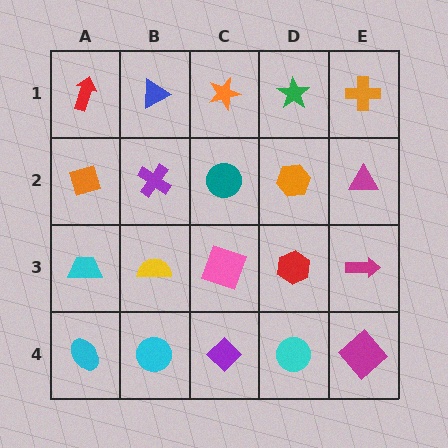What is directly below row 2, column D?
A red hexagon.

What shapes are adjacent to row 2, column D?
A green star (row 1, column D), a red hexagon (row 3, column D), a teal circle (row 2, column C), a magenta triangle (row 2, column E).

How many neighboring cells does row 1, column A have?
2.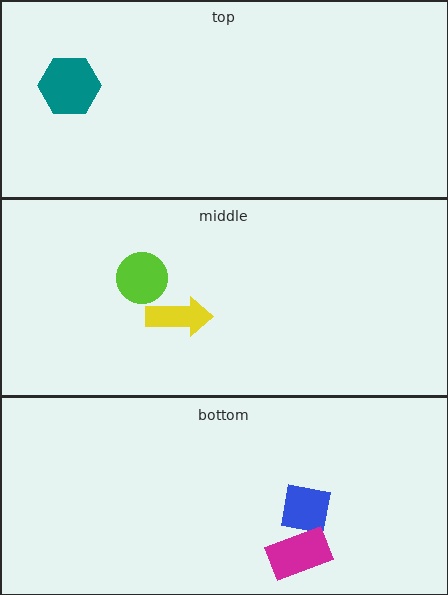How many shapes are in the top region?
1.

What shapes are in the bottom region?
The blue square, the magenta rectangle.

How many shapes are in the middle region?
2.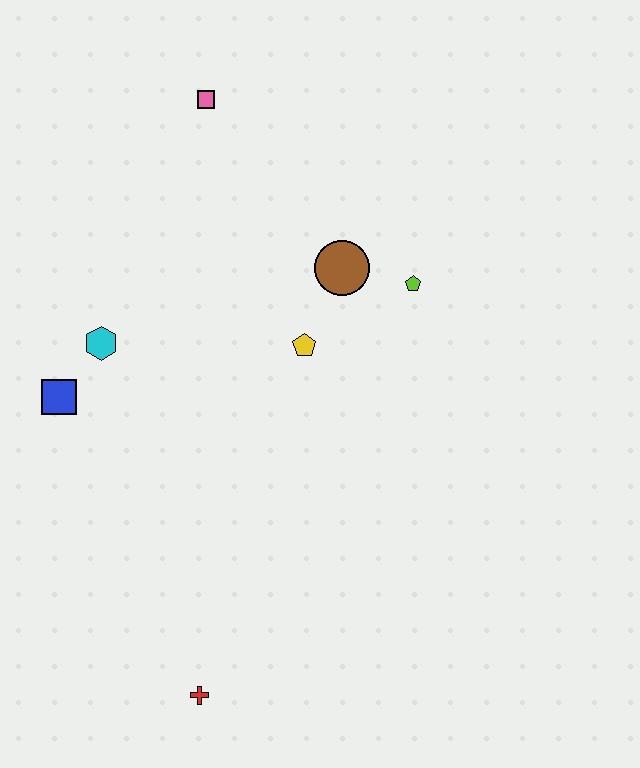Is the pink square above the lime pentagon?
Yes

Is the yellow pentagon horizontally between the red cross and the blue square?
No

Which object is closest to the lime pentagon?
The brown circle is closest to the lime pentagon.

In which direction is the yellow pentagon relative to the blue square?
The yellow pentagon is to the right of the blue square.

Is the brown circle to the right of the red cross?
Yes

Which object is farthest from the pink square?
The red cross is farthest from the pink square.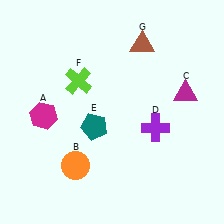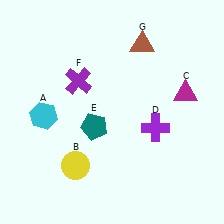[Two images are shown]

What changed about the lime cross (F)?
In Image 1, F is lime. In Image 2, it changed to purple.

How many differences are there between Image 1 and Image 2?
There are 3 differences between the two images.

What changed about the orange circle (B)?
In Image 1, B is orange. In Image 2, it changed to yellow.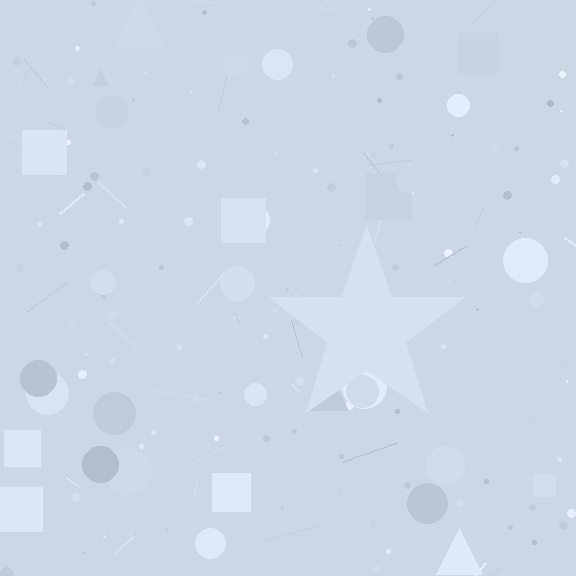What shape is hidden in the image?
A star is hidden in the image.